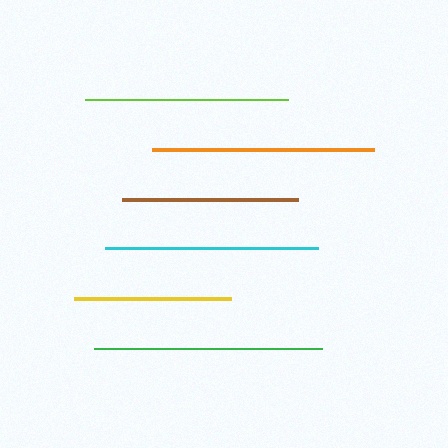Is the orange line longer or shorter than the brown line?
The orange line is longer than the brown line.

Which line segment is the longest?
The green line is the longest at approximately 228 pixels.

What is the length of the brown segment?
The brown segment is approximately 176 pixels long.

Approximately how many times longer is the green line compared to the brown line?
The green line is approximately 1.3 times the length of the brown line.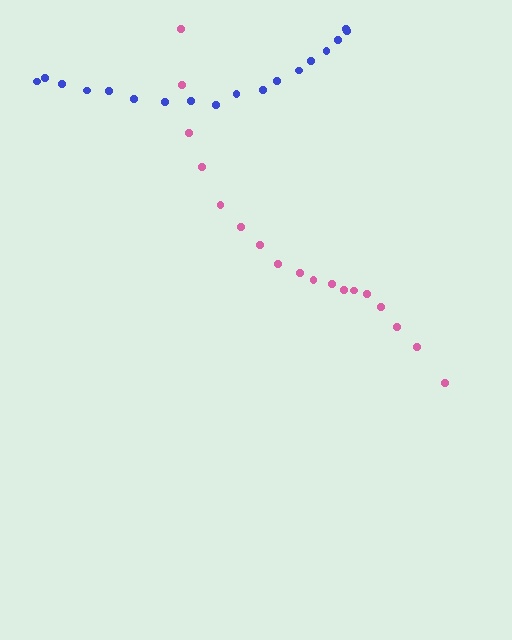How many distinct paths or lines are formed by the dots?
There are 2 distinct paths.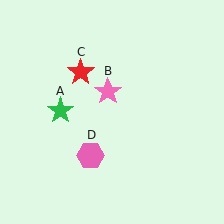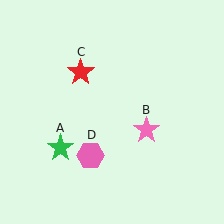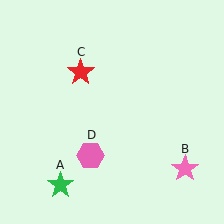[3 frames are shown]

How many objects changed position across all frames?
2 objects changed position: green star (object A), pink star (object B).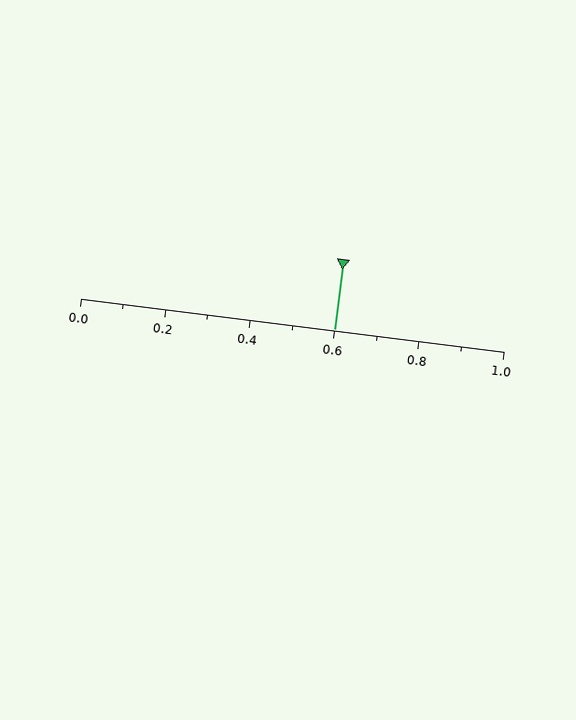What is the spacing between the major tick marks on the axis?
The major ticks are spaced 0.2 apart.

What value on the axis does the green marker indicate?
The marker indicates approximately 0.6.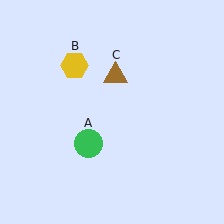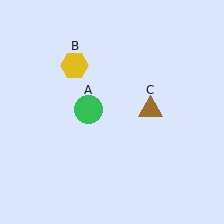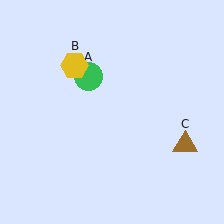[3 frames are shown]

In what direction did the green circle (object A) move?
The green circle (object A) moved up.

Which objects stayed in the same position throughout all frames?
Yellow hexagon (object B) remained stationary.